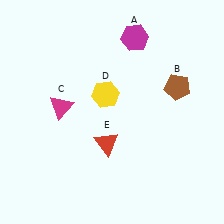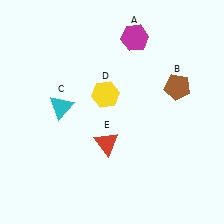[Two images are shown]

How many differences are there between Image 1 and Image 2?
There is 1 difference between the two images.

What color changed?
The triangle (C) changed from magenta in Image 1 to cyan in Image 2.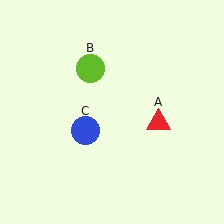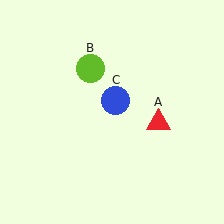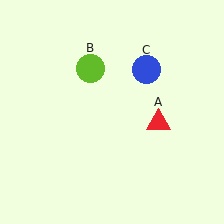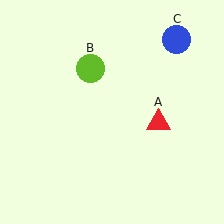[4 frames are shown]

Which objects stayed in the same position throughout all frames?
Red triangle (object A) and lime circle (object B) remained stationary.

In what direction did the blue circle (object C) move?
The blue circle (object C) moved up and to the right.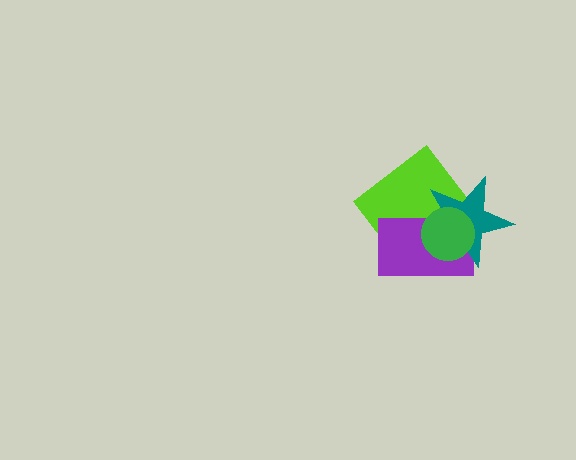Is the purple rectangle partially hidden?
Yes, it is partially covered by another shape.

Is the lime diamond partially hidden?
Yes, it is partially covered by another shape.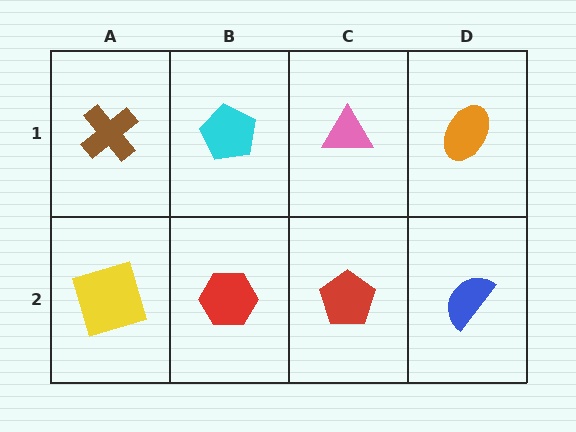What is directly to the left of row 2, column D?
A red pentagon.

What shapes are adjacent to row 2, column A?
A brown cross (row 1, column A), a red hexagon (row 2, column B).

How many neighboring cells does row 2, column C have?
3.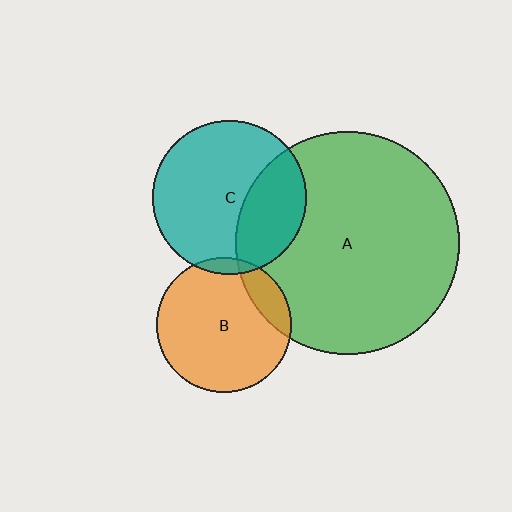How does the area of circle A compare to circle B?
Approximately 2.7 times.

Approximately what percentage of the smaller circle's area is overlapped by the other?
Approximately 5%.